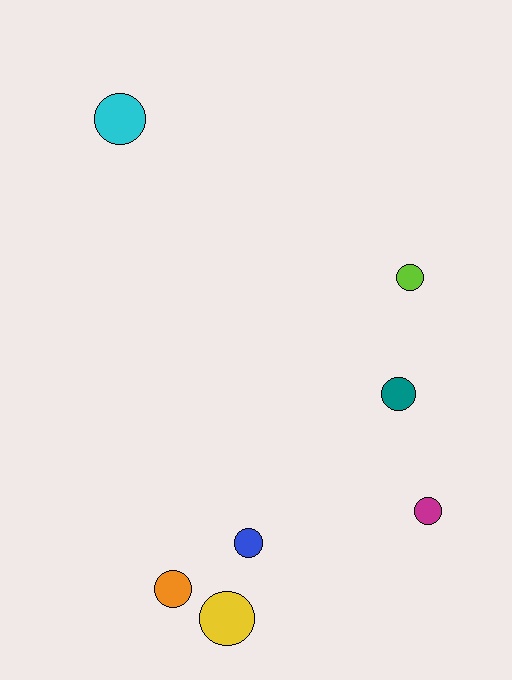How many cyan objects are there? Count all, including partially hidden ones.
There is 1 cyan object.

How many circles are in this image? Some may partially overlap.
There are 7 circles.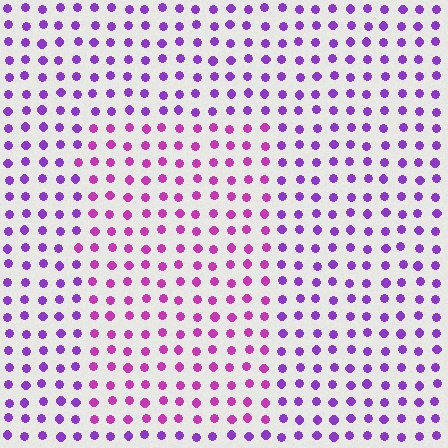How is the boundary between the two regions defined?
The boundary is defined purely by a slight shift in hue (about 32 degrees). Spacing, size, and orientation are identical on both sides.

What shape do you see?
I see a rectangle.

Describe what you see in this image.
The image is filled with small purple elements in a uniform arrangement. A rectangle-shaped region is visible where the elements are tinted to a slightly different hue, forming a subtle color boundary.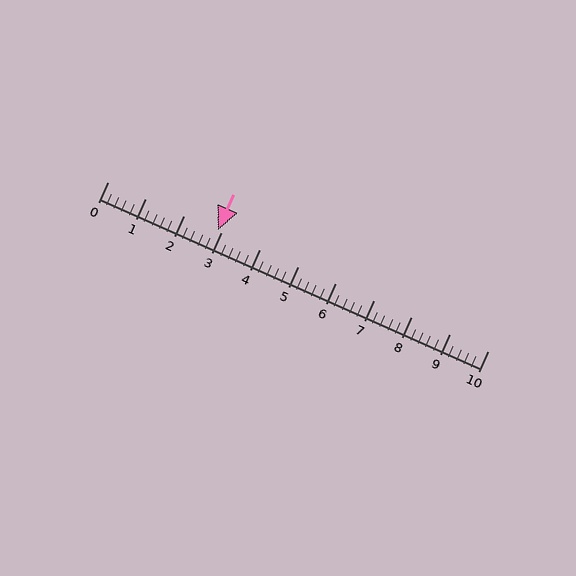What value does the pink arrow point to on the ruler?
The pink arrow points to approximately 2.9.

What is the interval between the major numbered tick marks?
The major tick marks are spaced 1 units apart.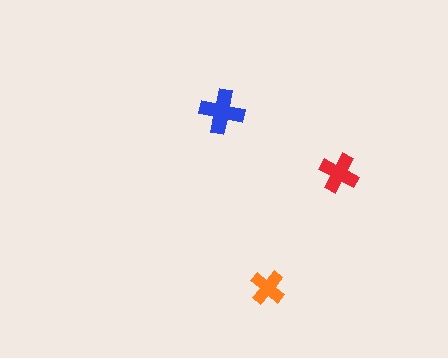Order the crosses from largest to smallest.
the blue one, the red one, the orange one.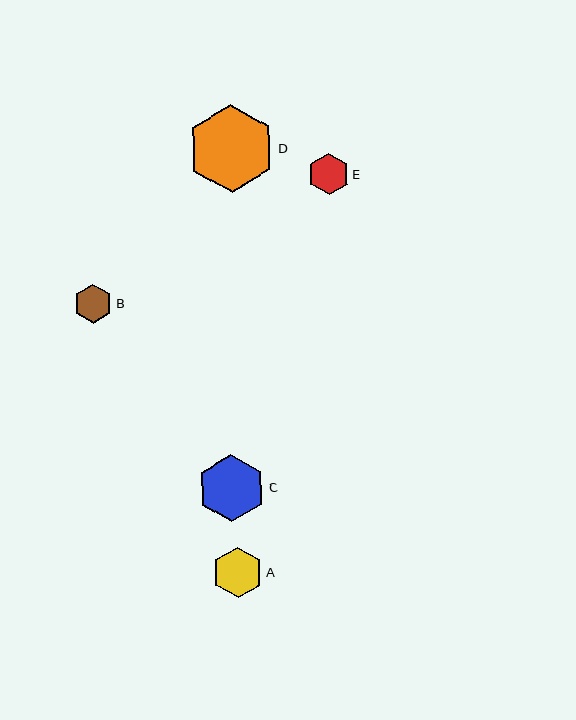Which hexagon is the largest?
Hexagon D is the largest with a size of approximately 88 pixels.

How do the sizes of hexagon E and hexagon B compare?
Hexagon E and hexagon B are approximately the same size.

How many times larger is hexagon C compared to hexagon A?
Hexagon C is approximately 1.3 times the size of hexagon A.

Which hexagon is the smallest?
Hexagon B is the smallest with a size of approximately 39 pixels.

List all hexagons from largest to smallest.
From largest to smallest: D, C, A, E, B.